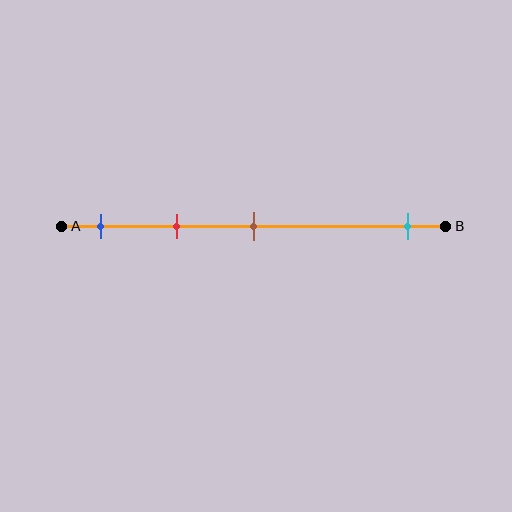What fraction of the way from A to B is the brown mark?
The brown mark is approximately 50% (0.5) of the way from A to B.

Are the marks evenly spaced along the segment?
No, the marks are not evenly spaced.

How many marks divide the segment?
There are 4 marks dividing the segment.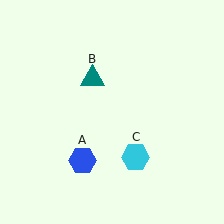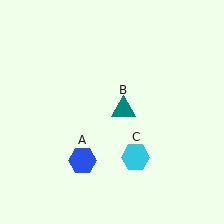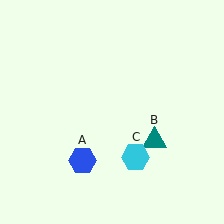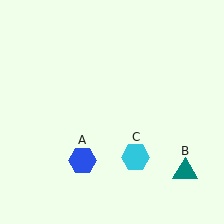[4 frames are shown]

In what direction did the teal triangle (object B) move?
The teal triangle (object B) moved down and to the right.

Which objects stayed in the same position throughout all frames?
Blue hexagon (object A) and cyan hexagon (object C) remained stationary.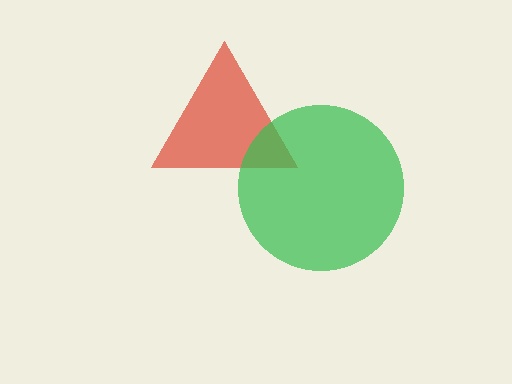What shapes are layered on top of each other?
The layered shapes are: a red triangle, a green circle.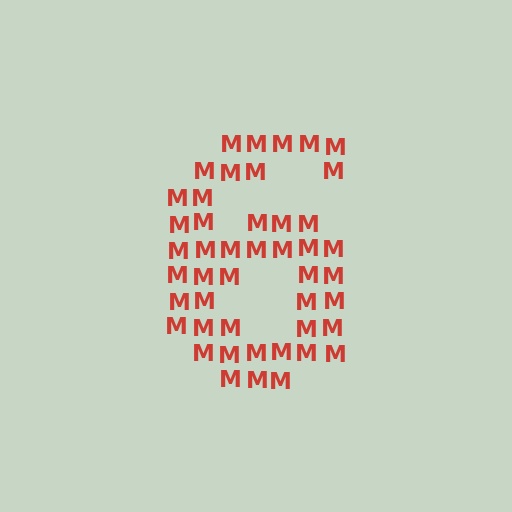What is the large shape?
The large shape is the digit 6.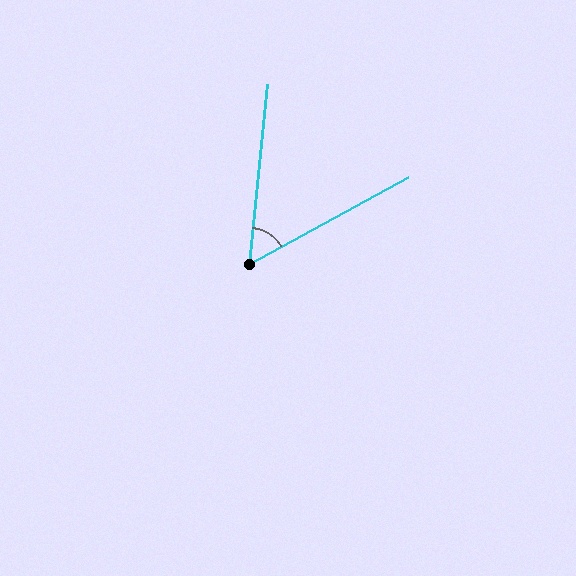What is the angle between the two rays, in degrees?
Approximately 56 degrees.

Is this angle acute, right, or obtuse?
It is acute.